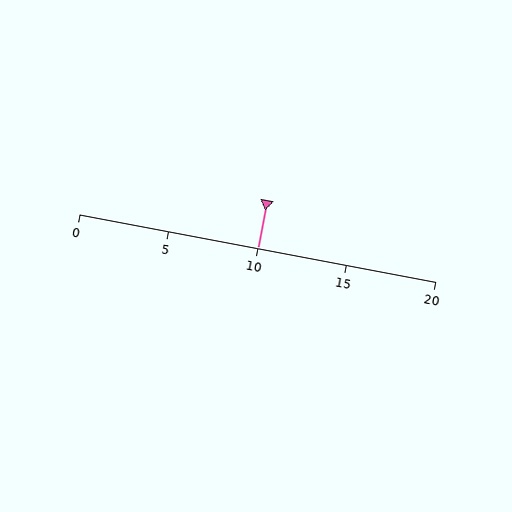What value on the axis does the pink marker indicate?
The marker indicates approximately 10.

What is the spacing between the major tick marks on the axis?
The major ticks are spaced 5 apart.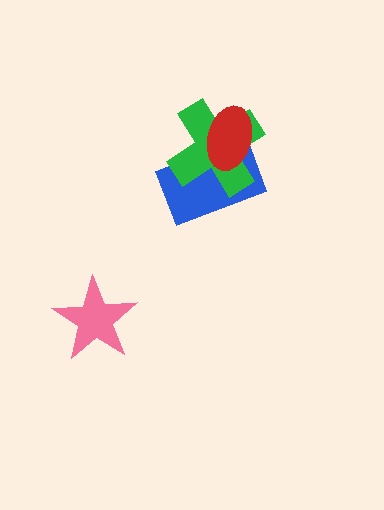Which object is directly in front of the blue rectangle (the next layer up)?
The green cross is directly in front of the blue rectangle.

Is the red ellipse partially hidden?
No, no other shape covers it.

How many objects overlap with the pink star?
0 objects overlap with the pink star.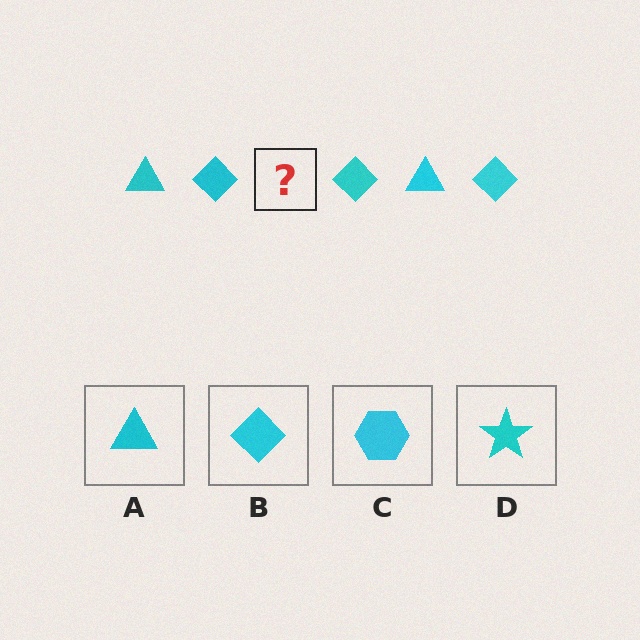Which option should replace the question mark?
Option A.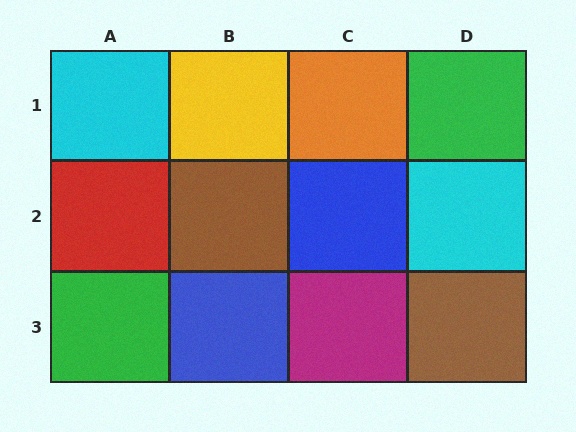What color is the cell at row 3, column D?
Brown.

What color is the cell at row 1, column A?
Cyan.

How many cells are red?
1 cell is red.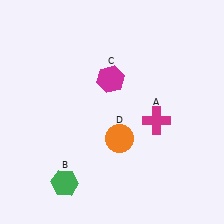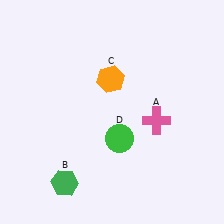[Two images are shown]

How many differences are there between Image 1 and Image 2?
There are 3 differences between the two images.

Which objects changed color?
A changed from magenta to pink. C changed from magenta to orange. D changed from orange to green.